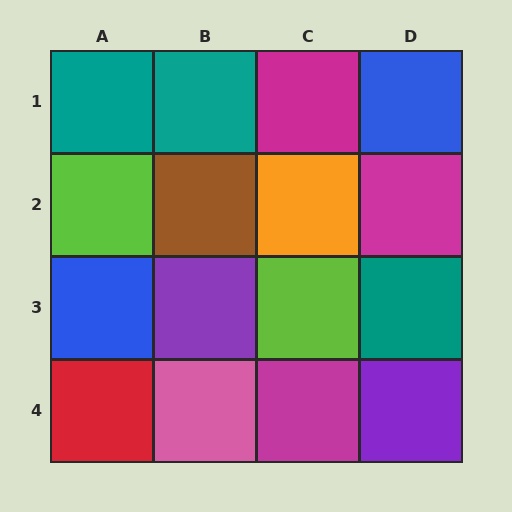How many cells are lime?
2 cells are lime.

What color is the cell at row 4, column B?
Pink.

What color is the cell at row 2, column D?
Magenta.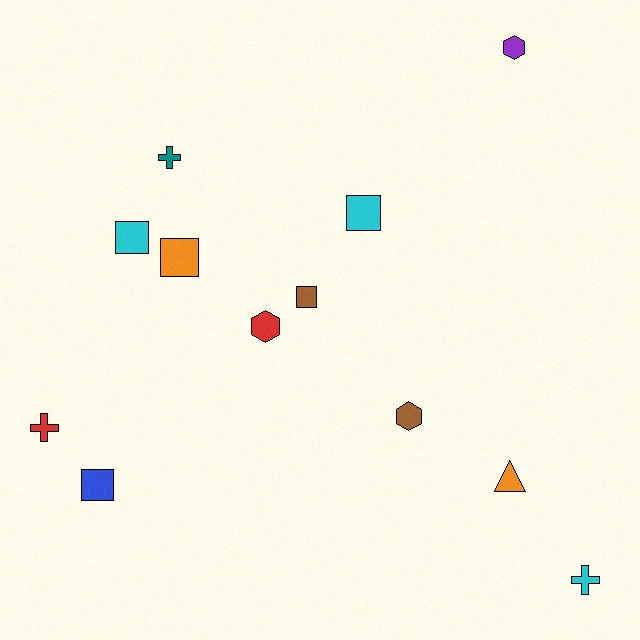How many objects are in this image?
There are 12 objects.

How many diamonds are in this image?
There are no diamonds.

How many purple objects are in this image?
There is 1 purple object.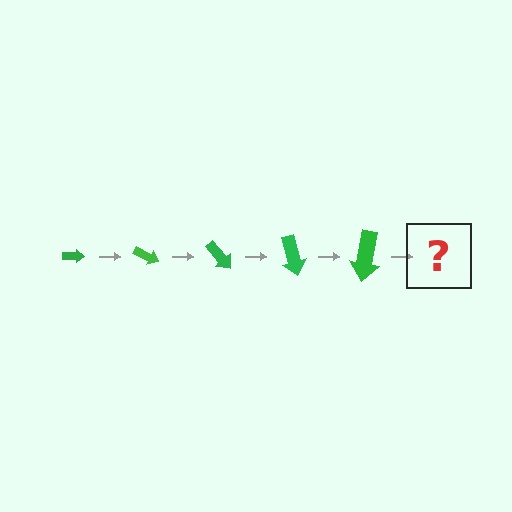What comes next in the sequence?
The next element should be an arrow, larger than the previous one and rotated 125 degrees from the start.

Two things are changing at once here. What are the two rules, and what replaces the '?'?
The two rules are that the arrow grows larger each step and it rotates 25 degrees each step. The '?' should be an arrow, larger than the previous one and rotated 125 degrees from the start.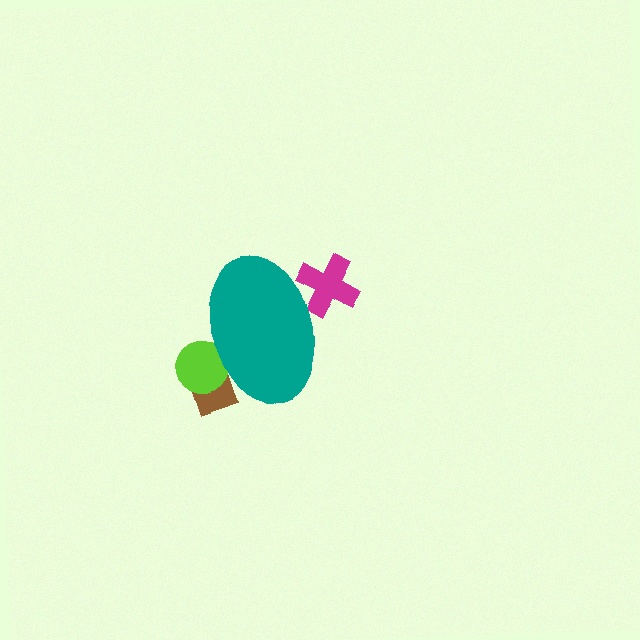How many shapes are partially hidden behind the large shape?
3 shapes are partially hidden.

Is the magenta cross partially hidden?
Yes, the magenta cross is partially hidden behind the teal ellipse.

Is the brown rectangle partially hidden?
Yes, the brown rectangle is partially hidden behind the teal ellipse.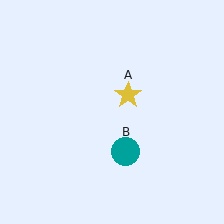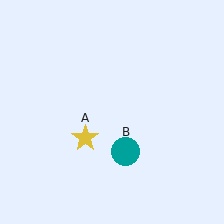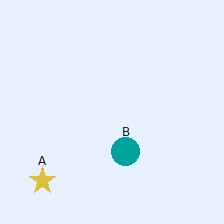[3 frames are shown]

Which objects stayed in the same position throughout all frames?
Teal circle (object B) remained stationary.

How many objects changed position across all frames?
1 object changed position: yellow star (object A).